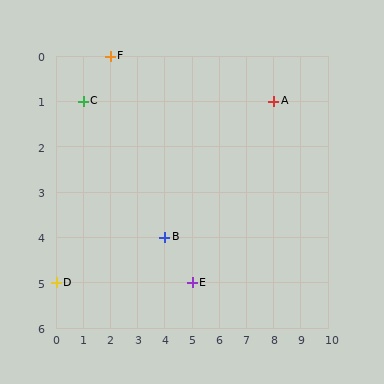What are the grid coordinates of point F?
Point F is at grid coordinates (2, 0).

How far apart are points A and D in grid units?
Points A and D are 8 columns and 4 rows apart (about 8.9 grid units diagonally).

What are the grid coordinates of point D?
Point D is at grid coordinates (0, 5).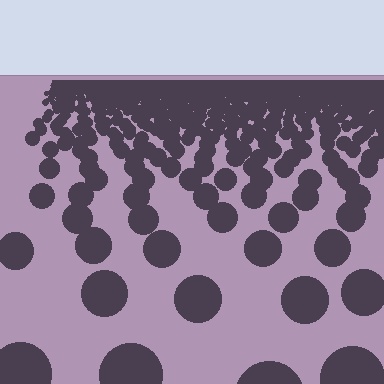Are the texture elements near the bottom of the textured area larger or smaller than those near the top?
Larger. Near the bottom, elements are closer to the viewer and appear at a bigger on-screen size.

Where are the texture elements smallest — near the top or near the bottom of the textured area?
Near the top.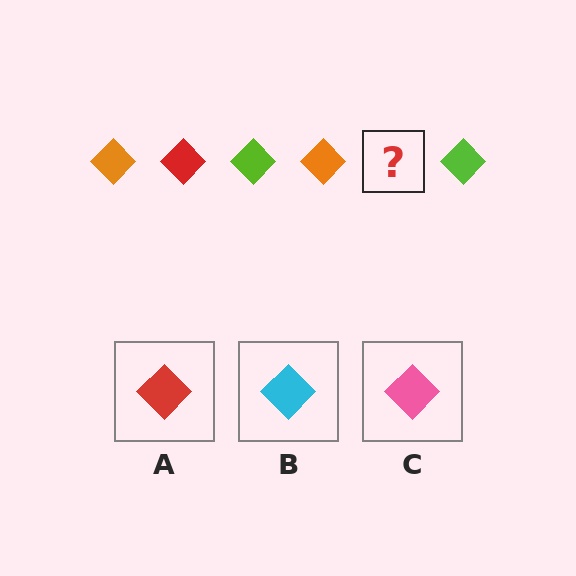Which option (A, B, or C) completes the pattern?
A.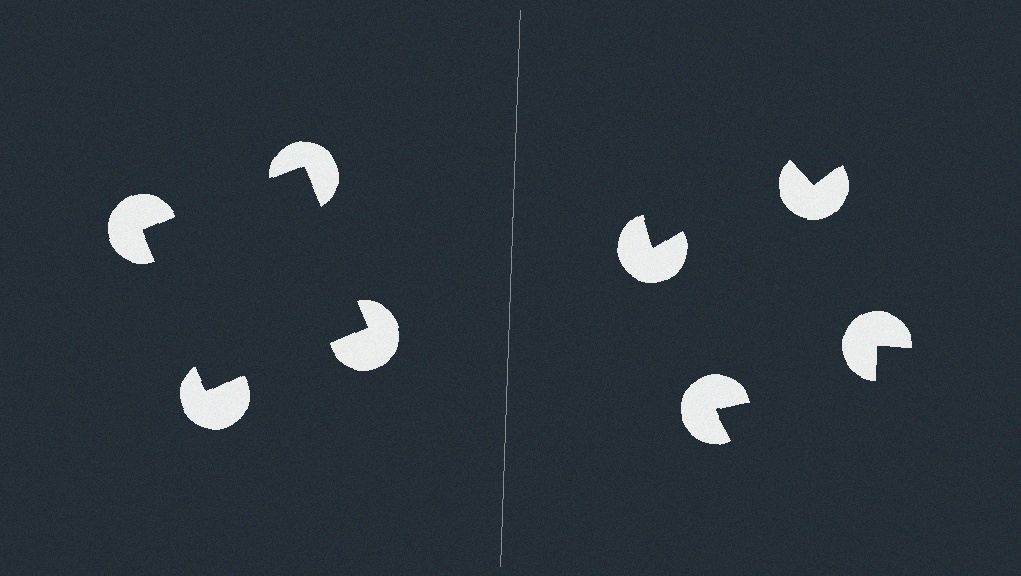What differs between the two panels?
The pac-man discs are positioned identically on both sides; only the wedge orientations differ. On the left they align to a square; on the right they are misaligned.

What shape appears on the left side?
An illusory square.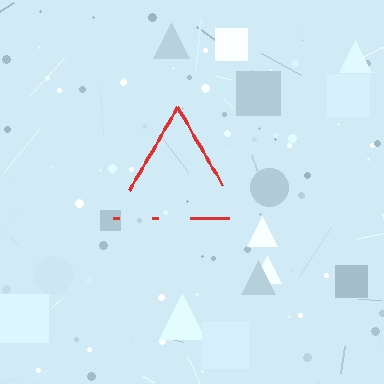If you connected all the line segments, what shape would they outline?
They would outline a triangle.